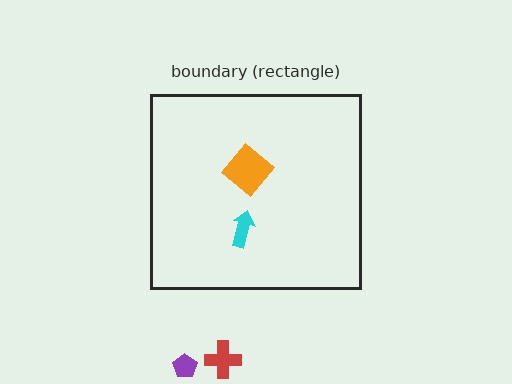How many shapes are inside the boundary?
2 inside, 2 outside.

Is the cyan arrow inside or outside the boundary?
Inside.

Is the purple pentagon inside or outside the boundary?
Outside.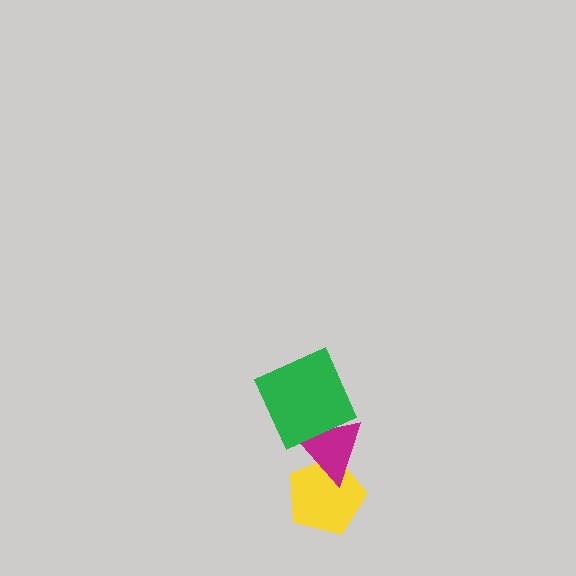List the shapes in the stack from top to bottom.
From top to bottom: the green square, the magenta triangle, the yellow pentagon.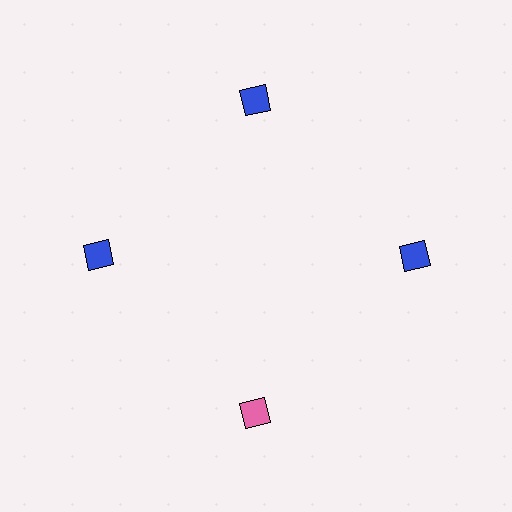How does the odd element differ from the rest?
It has a different color: pink instead of blue.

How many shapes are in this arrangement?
There are 4 shapes arranged in a ring pattern.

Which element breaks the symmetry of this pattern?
The pink diamond at roughly the 6 o'clock position breaks the symmetry. All other shapes are blue diamonds.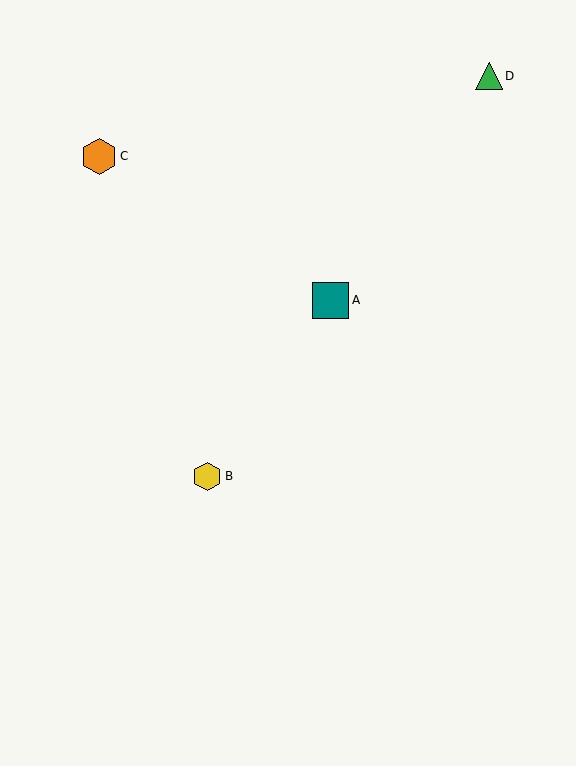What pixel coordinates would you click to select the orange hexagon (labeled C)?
Click at (99, 156) to select the orange hexagon C.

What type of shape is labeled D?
Shape D is a green triangle.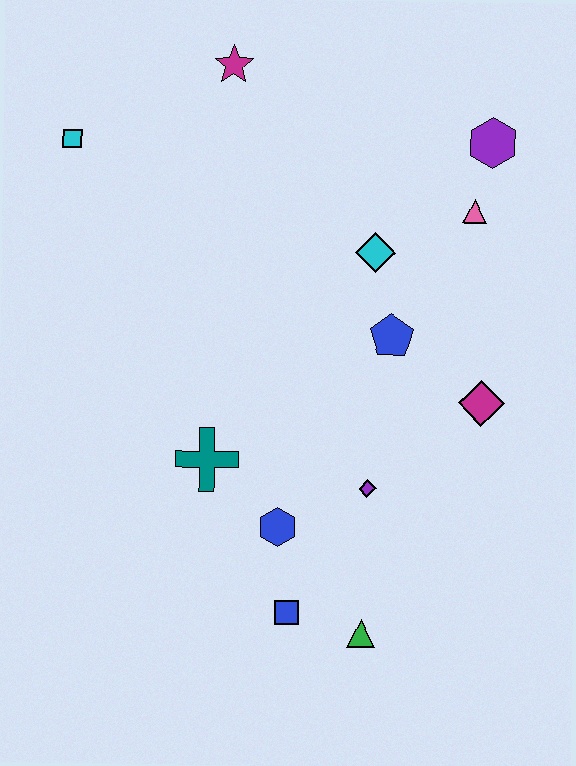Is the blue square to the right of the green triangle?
No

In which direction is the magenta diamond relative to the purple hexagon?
The magenta diamond is below the purple hexagon.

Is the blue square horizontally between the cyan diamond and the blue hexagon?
Yes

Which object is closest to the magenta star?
The cyan square is closest to the magenta star.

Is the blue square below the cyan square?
Yes